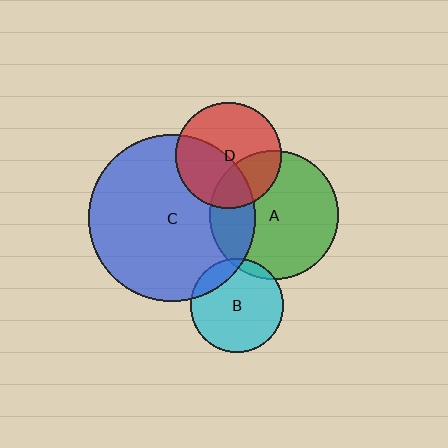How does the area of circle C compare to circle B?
Approximately 3.2 times.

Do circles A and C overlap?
Yes.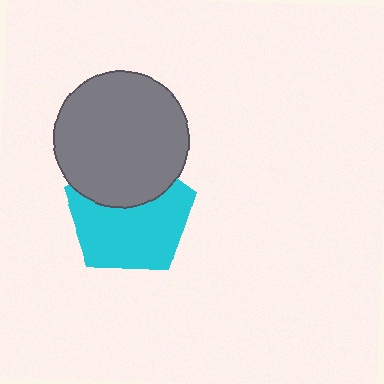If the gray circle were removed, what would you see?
You would see the complete cyan pentagon.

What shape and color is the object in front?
The object in front is a gray circle.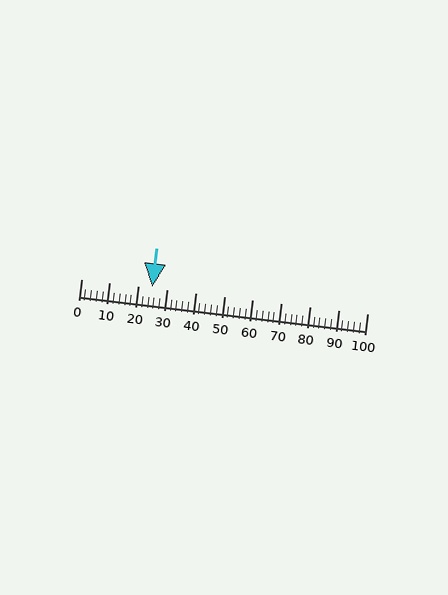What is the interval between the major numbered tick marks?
The major tick marks are spaced 10 units apart.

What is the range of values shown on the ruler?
The ruler shows values from 0 to 100.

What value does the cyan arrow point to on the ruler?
The cyan arrow points to approximately 25.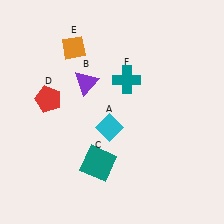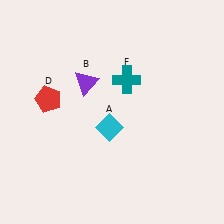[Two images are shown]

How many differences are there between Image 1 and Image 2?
There are 2 differences between the two images.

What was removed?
The teal square (C), the orange diamond (E) were removed in Image 2.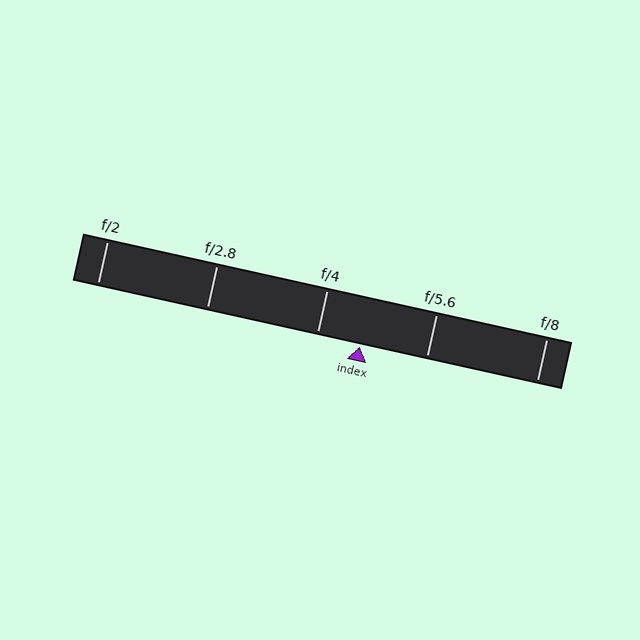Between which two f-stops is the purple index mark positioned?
The index mark is between f/4 and f/5.6.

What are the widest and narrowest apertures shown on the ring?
The widest aperture shown is f/2 and the narrowest is f/8.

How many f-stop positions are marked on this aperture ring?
There are 5 f-stop positions marked.